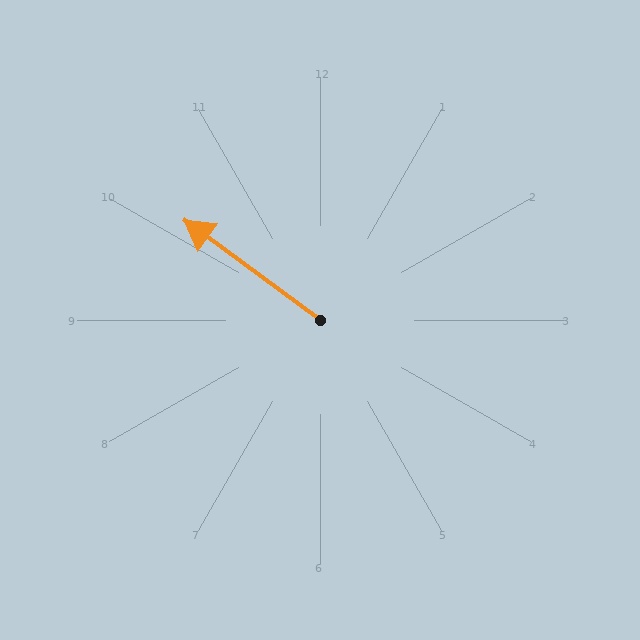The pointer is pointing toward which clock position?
Roughly 10 o'clock.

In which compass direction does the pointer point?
Northwest.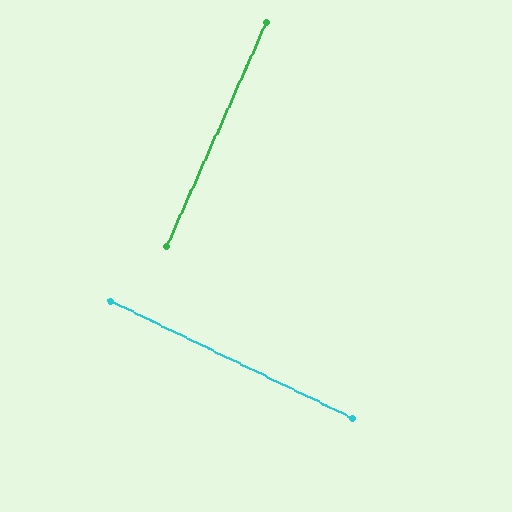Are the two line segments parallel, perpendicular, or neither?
Perpendicular — they meet at approximately 88°.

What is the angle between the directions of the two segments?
Approximately 88 degrees.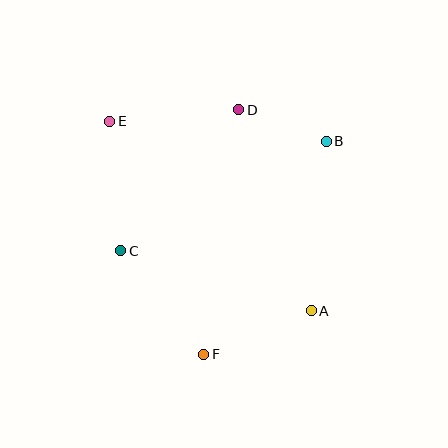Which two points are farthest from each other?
Points A and E are farthest from each other.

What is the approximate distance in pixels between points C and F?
The distance between C and F is approximately 132 pixels.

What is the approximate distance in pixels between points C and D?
The distance between C and D is approximately 184 pixels.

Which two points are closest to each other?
Points B and D are closest to each other.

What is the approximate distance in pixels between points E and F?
The distance between E and F is approximately 251 pixels.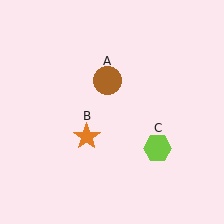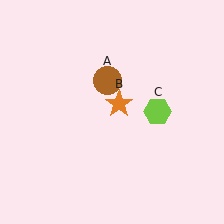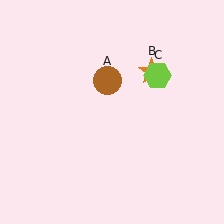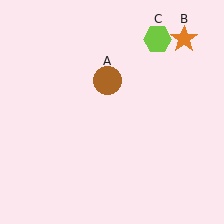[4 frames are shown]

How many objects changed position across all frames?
2 objects changed position: orange star (object B), lime hexagon (object C).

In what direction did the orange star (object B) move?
The orange star (object B) moved up and to the right.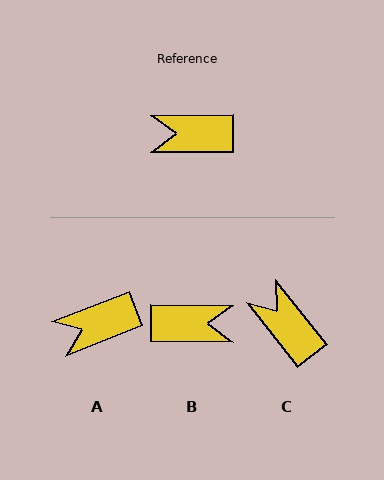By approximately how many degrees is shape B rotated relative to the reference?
Approximately 179 degrees counter-clockwise.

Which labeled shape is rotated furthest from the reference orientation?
B, about 179 degrees away.